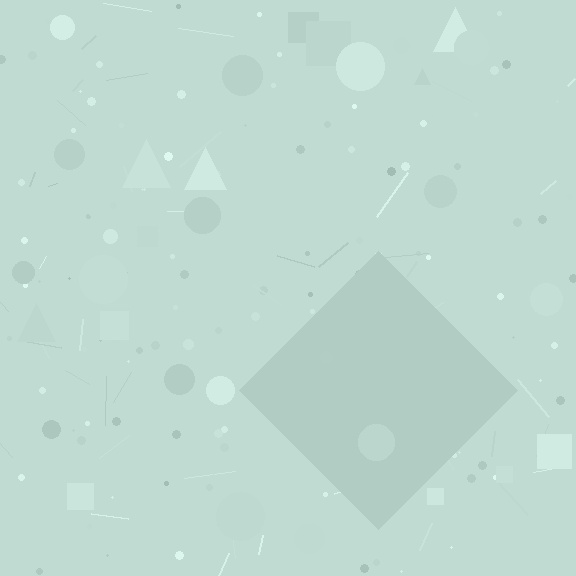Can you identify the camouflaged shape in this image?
The camouflaged shape is a diamond.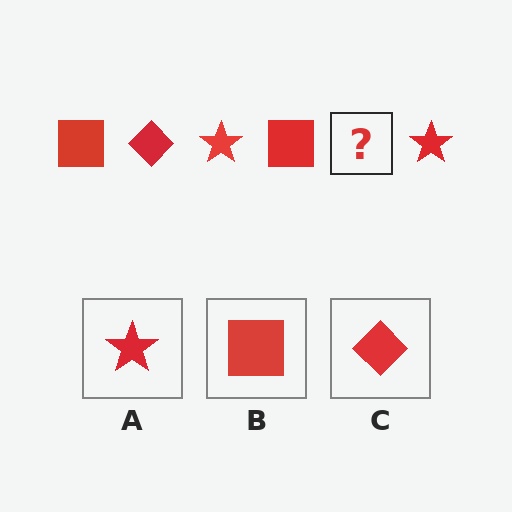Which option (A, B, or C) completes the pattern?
C.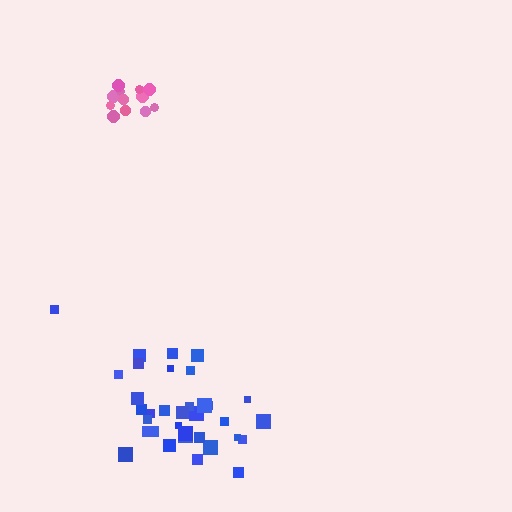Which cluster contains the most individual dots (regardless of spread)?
Blue (35).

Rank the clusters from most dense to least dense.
pink, blue.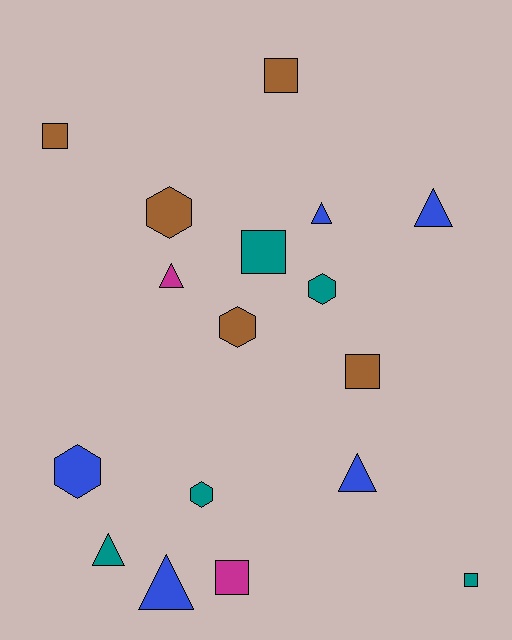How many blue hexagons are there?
There is 1 blue hexagon.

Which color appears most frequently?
Blue, with 5 objects.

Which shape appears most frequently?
Square, with 6 objects.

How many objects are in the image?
There are 17 objects.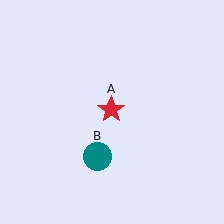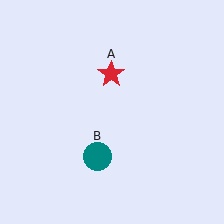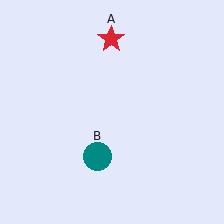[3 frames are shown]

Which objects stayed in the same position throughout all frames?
Teal circle (object B) remained stationary.